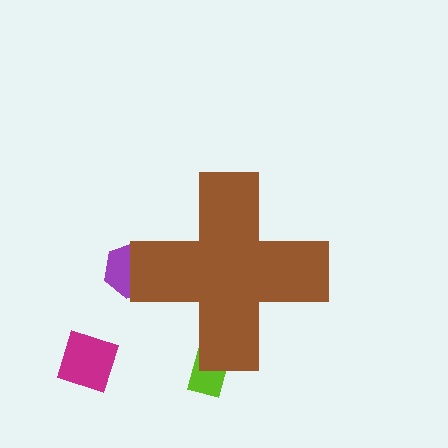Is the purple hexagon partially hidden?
Yes, the purple hexagon is partially hidden behind the brown cross.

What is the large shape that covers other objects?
A brown cross.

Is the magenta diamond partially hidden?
No, the magenta diamond is fully visible.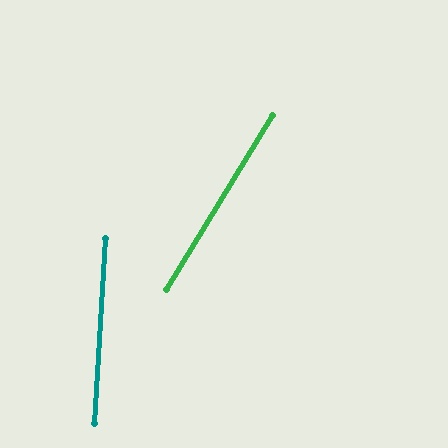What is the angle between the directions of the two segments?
Approximately 28 degrees.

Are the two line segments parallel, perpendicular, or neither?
Neither parallel nor perpendicular — they differ by about 28°.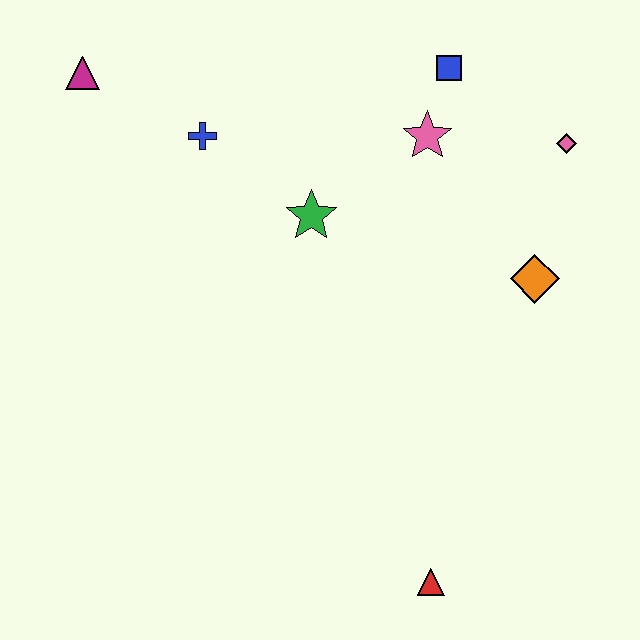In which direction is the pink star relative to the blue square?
The pink star is below the blue square.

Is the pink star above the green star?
Yes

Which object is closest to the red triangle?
The orange diamond is closest to the red triangle.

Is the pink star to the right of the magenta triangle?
Yes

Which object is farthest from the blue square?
The red triangle is farthest from the blue square.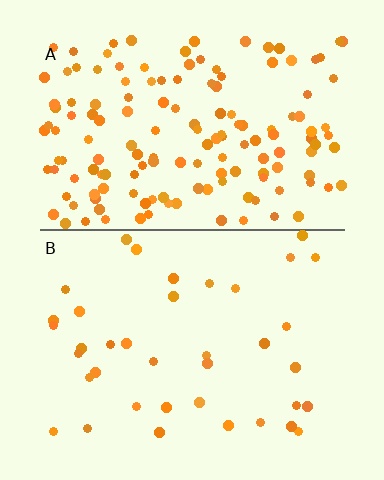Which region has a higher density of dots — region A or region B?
A (the top).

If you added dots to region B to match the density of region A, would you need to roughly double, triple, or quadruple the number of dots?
Approximately quadruple.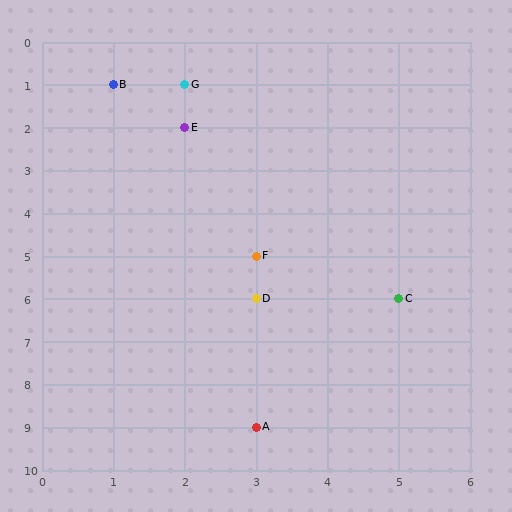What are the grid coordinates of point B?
Point B is at grid coordinates (1, 1).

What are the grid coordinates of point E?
Point E is at grid coordinates (2, 2).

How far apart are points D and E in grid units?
Points D and E are 1 column and 4 rows apart (about 4.1 grid units diagonally).